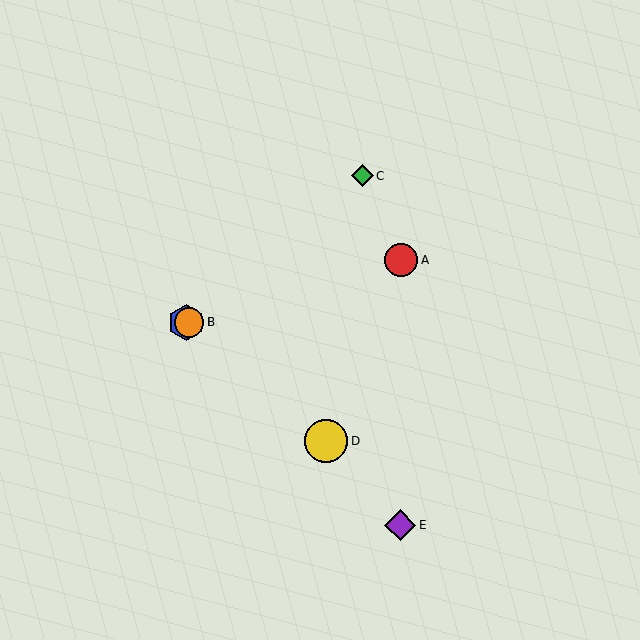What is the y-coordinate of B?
Object B is at y≈322.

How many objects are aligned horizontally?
2 objects (B, F) are aligned horizontally.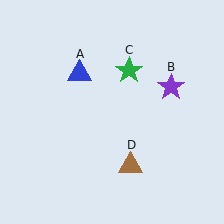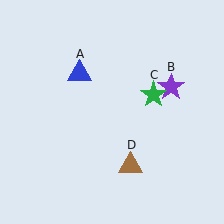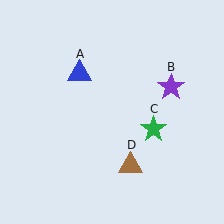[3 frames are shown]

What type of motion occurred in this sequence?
The green star (object C) rotated clockwise around the center of the scene.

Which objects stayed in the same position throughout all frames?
Blue triangle (object A) and purple star (object B) and brown triangle (object D) remained stationary.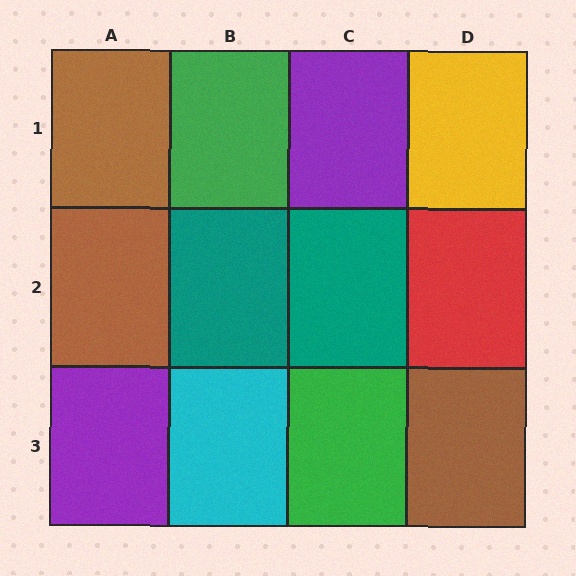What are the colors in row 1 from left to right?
Brown, green, purple, yellow.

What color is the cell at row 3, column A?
Purple.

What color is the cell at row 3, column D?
Brown.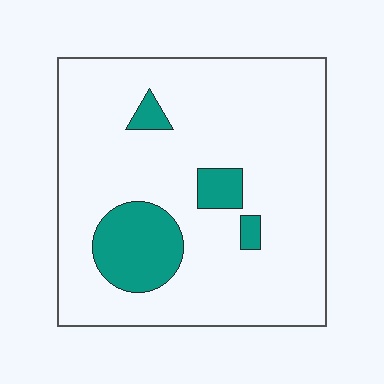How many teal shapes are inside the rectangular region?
4.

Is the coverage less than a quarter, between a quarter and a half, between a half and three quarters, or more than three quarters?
Less than a quarter.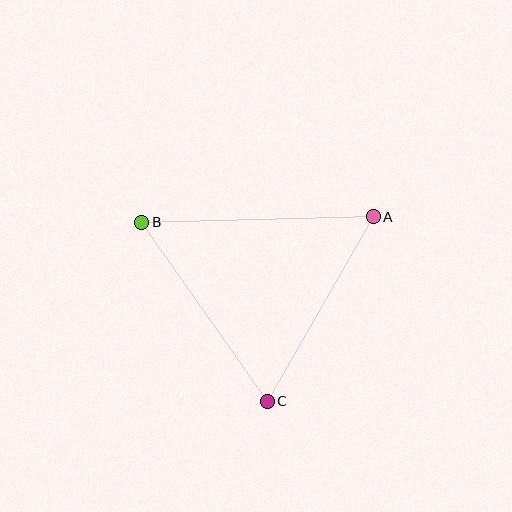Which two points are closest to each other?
Points A and C are closest to each other.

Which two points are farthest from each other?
Points A and B are farthest from each other.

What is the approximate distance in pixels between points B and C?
The distance between B and C is approximately 218 pixels.